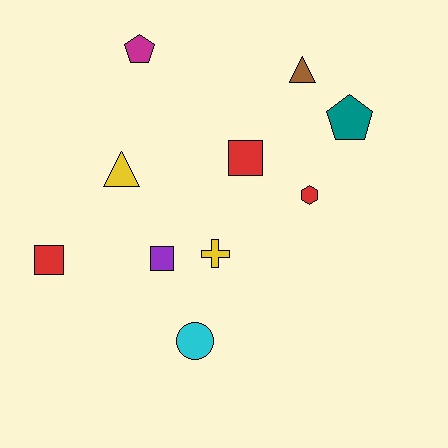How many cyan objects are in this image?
There is 1 cyan object.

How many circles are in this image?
There is 1 circle.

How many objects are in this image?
There are 10 objects.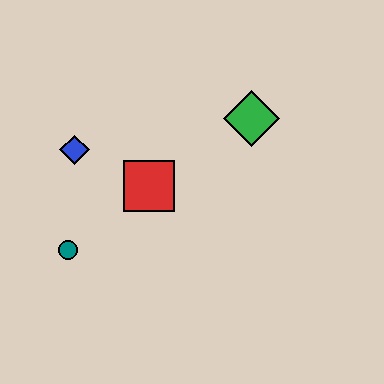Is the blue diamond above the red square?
Yes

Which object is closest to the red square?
The blue diamond is closest to the red square.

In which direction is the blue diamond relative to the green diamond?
The blue diamond is to the left of the green diamond.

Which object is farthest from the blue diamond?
The green diamond is farthest from the blue diamond.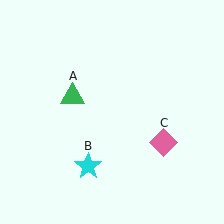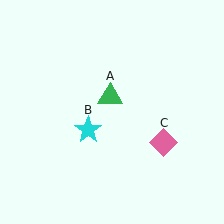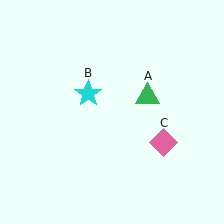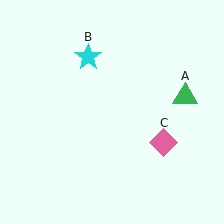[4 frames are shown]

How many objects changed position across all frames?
2 objects changed position: green triangle (object A), cyan star (object B).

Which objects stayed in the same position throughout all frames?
Pink diamond (object C) remained stationary.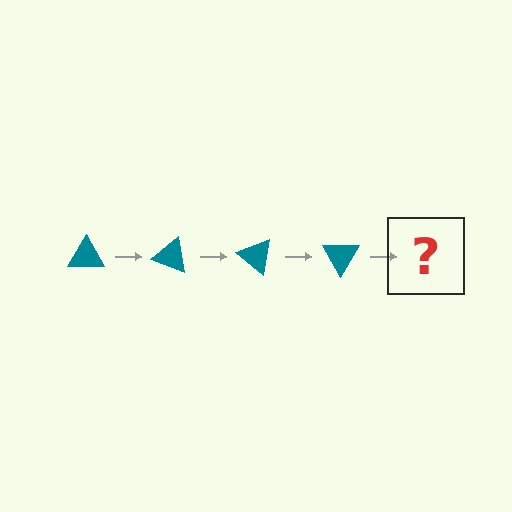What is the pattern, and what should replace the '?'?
The pattern is that the triangle rotates 20 degrees each step. The '?' should be a teal triangle rotated 80 degrees.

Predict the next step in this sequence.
The next step is a teal triangle rotated 80 degrees.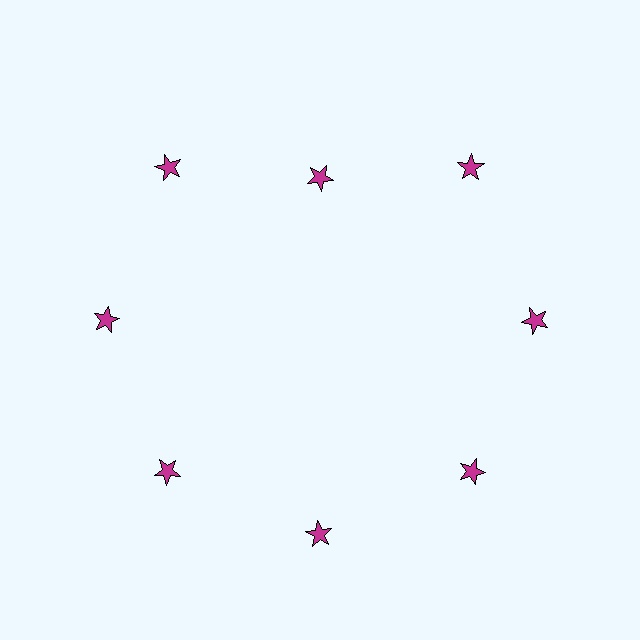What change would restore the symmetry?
The symmetry would be restored by moving it outward, back onto the ring so that all 8 stars sit at equal angles and equal distance from the center.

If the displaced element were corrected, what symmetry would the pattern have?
It would have 8-fold rotational symmetry — the pattern would map onto itself every 45 degrees.